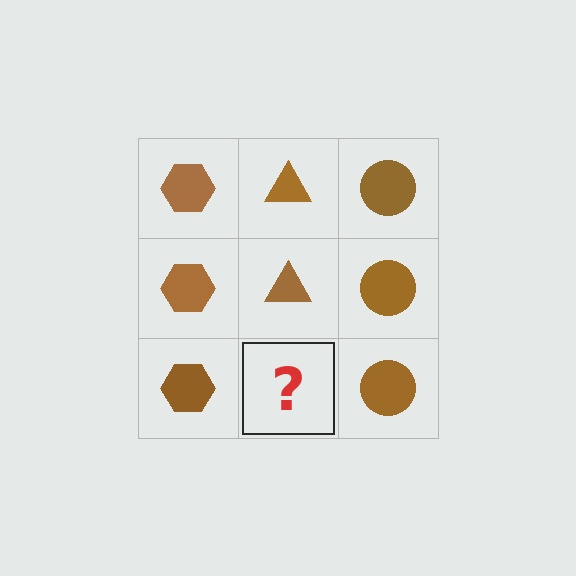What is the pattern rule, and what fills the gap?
The rule is that each column has a consistent shape. The gap should be filled with a brown triangle.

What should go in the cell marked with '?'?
The missing cell should contain a brown triangle.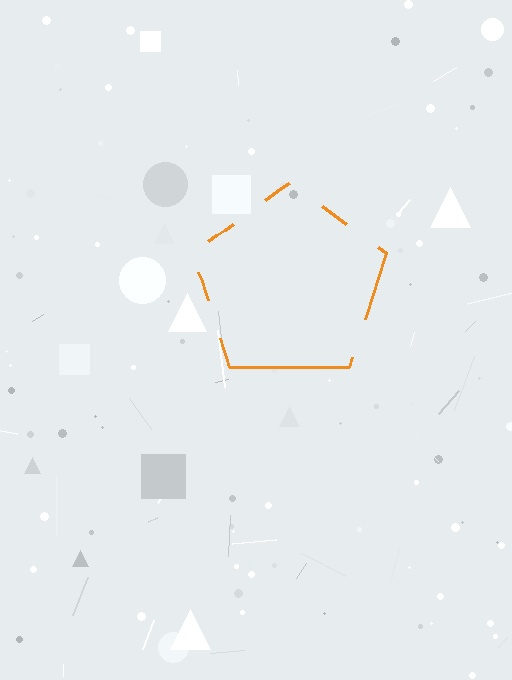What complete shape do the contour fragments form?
The contour fragments form a pentagon.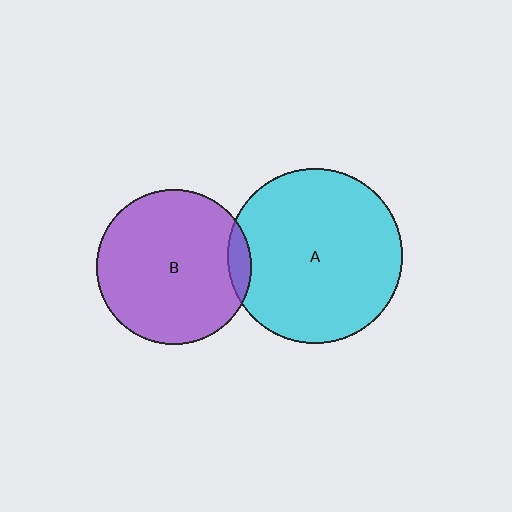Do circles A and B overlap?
Yes.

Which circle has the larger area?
Circle A (cyan).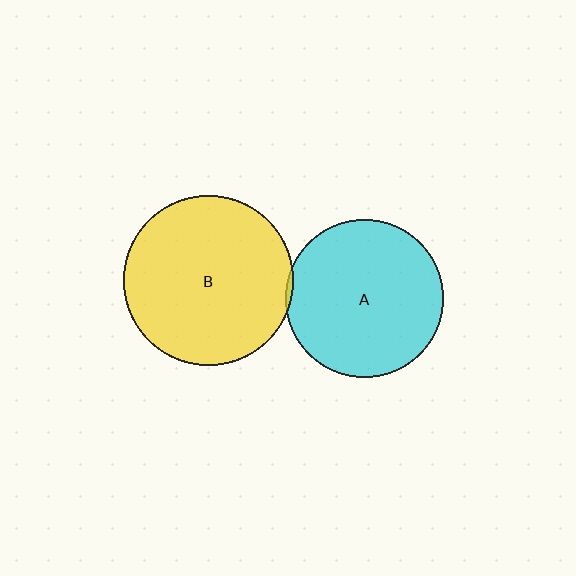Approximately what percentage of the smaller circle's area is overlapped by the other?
Approximately 5%.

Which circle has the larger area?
Circle B (yellow).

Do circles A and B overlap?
Yes.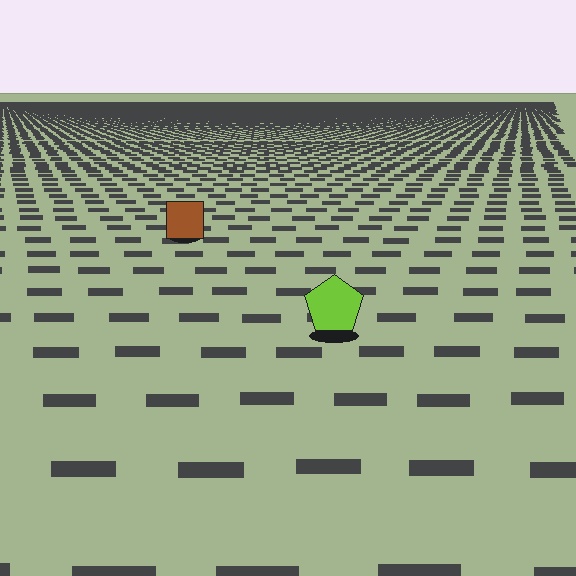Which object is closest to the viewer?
The lime pentagon is closest. The texture marks near it are larger and more spread out.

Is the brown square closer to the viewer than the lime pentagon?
No. The lime pentagon is closer — you can tell from the texture gradient: the ground texture is coarser near it.